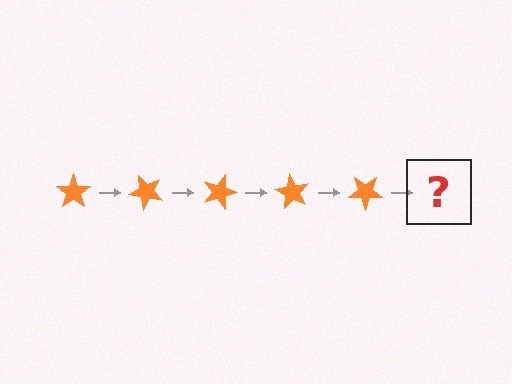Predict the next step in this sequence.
The next step is an orange star rotated 225 degrees.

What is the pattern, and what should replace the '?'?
The pattern is that the star rotates 45 degrees each step. The '?' should be an orange star rotated 225 degrees.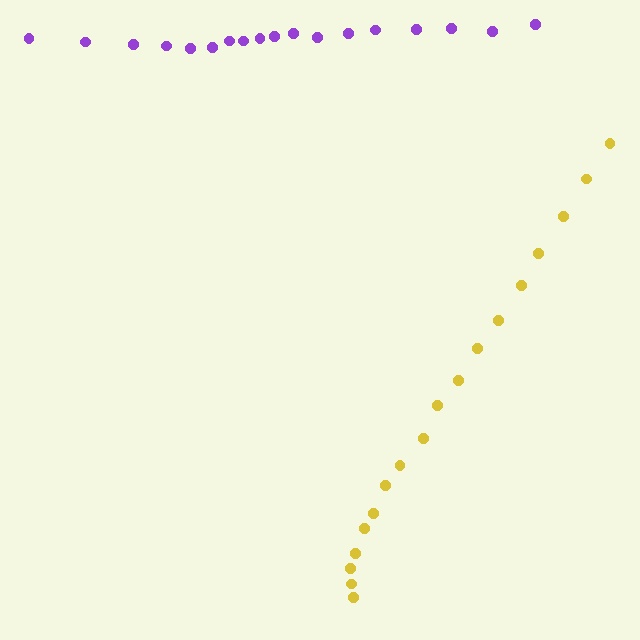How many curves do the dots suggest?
There are 2 distinct paths.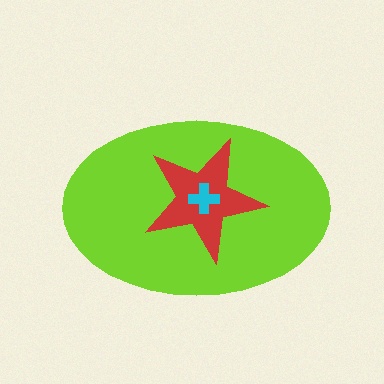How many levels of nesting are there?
3.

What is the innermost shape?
The cyan cross.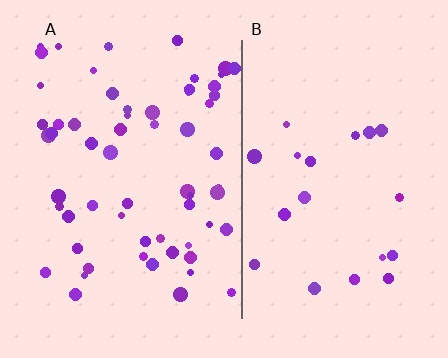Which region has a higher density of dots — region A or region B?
A (the left).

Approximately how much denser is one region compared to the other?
Approximately 3.0× — region A over region B.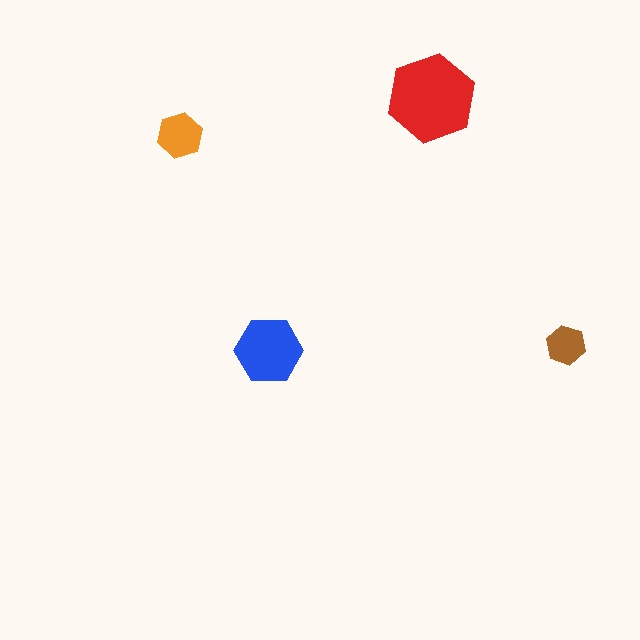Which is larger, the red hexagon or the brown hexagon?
The red one.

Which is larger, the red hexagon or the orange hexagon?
The red one.